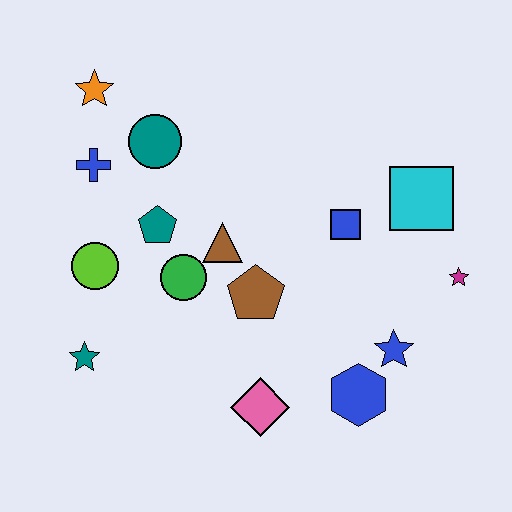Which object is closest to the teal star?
The lime circle is closest to the teal star.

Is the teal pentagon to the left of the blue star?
Yes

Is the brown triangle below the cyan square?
Yes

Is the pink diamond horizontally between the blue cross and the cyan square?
Yes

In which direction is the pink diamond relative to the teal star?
The pink diamond is to the right of the teal star.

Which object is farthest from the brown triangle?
The magenta star is farthest from the brown triangle.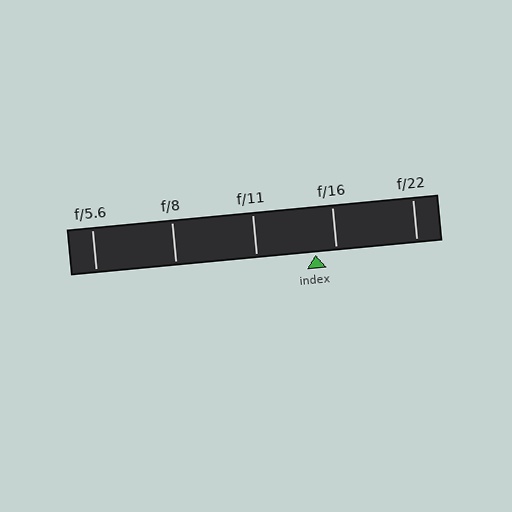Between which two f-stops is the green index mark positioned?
The index mark is between f/11 and f/16.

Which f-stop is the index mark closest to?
The index mark is closest to f/16.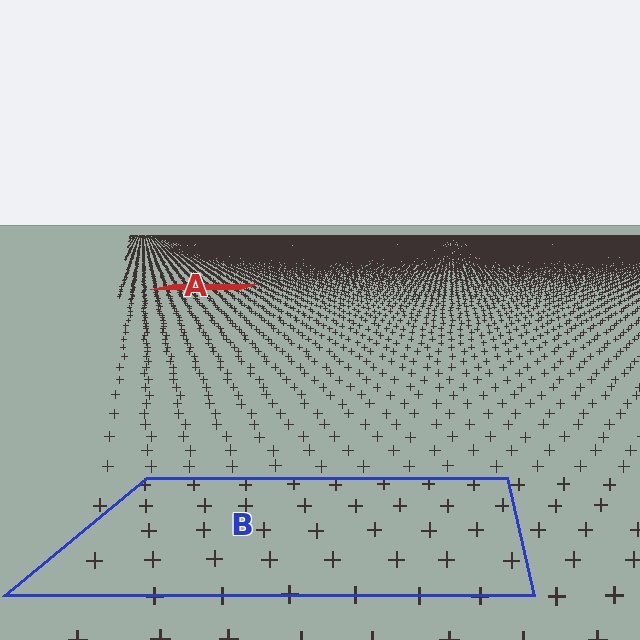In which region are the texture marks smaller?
The texture marks are smaller in region A, because it is farther away.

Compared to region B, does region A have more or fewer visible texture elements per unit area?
Region A has more texture elements per unit area — they are packed more densely because it is farther away.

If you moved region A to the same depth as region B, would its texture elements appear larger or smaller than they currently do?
They would appear larger. At a closer depth, the same texture elements are projected at a bigger on-screen size.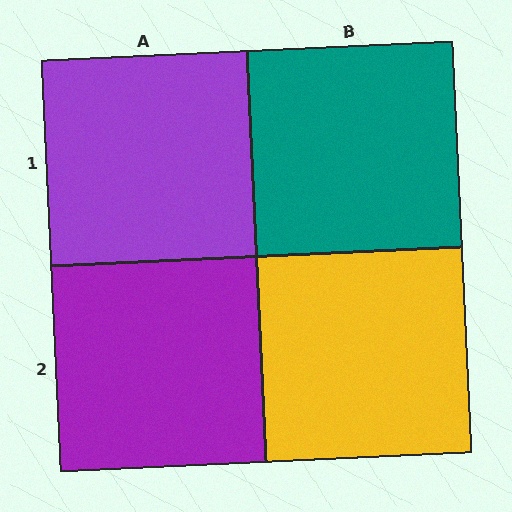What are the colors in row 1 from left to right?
Purple, teal.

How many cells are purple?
2 cells are purple.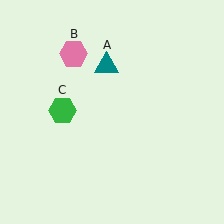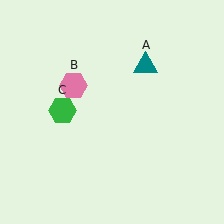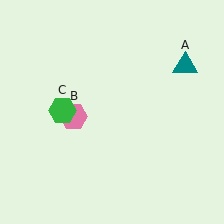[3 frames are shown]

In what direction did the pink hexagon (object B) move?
The pink hexagon (object B) moved down.